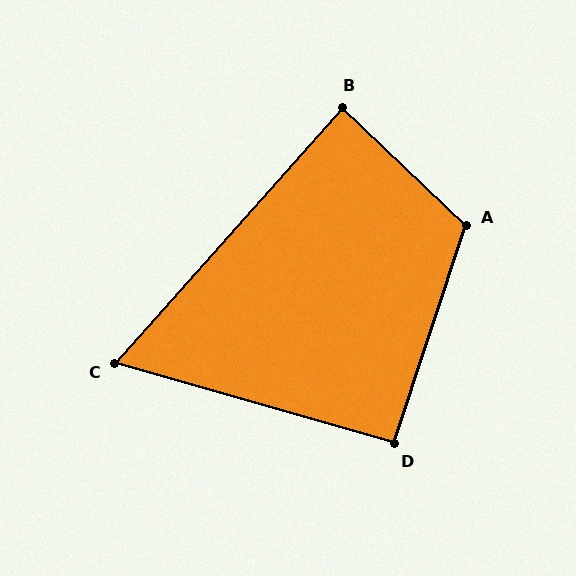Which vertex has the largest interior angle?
A, at approximately 116 degrees.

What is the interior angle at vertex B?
Approximately 88 degrees (approximately right).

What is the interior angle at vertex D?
Approximately 92 degrees (approximately right).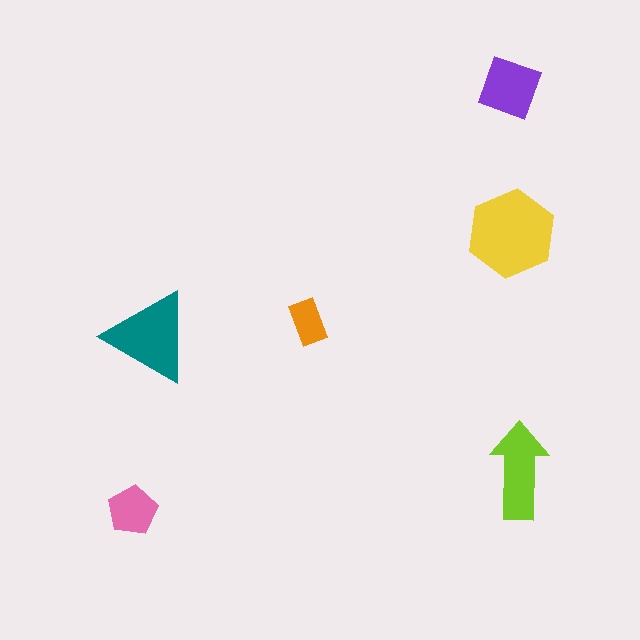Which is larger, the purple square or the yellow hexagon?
The yellow hexagon.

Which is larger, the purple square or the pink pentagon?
The purple square.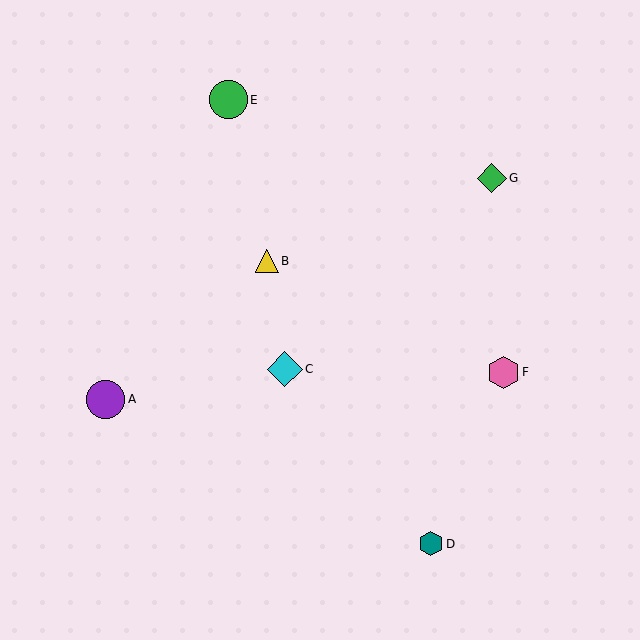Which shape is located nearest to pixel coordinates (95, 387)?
The purple circle (labeled A) at (106, 399) is nearest to that location.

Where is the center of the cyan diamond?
The center of the cyan diamond is at (285, 369).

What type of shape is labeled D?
Shape D is a teal hexagon.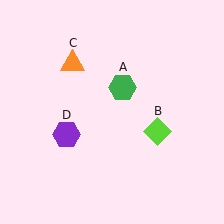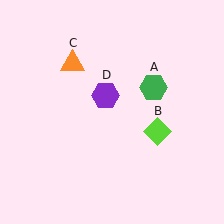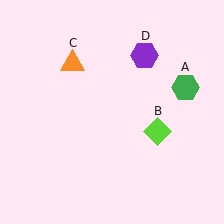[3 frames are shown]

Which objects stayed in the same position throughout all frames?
Lime diamond (object B) and orange triangle (object C) remained stationary.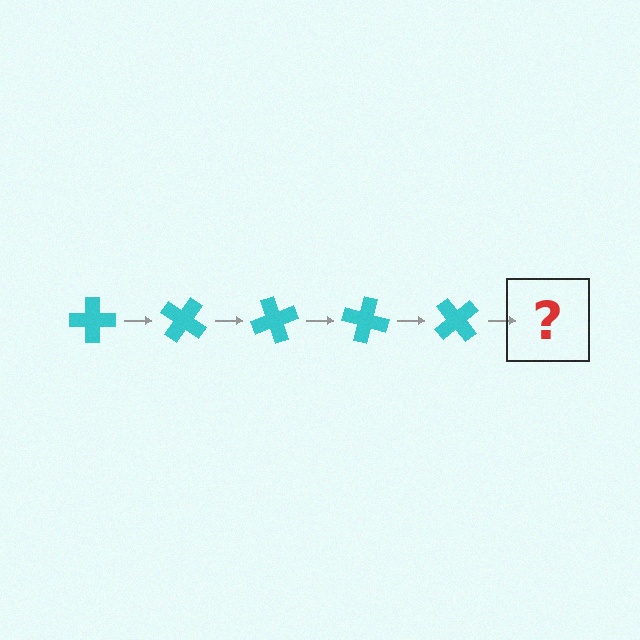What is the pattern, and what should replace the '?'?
The pattern is that the cross rotates 35 degrees each step. The '?' should be a cyan cross rotated 175 degrees.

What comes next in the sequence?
The next element should be a cyan cross rotated 175 degrees.